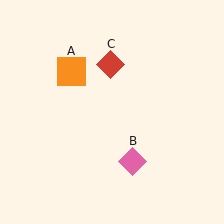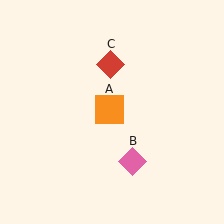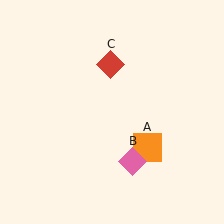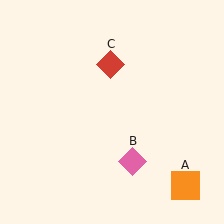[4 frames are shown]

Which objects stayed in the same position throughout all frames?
Pink diamond (object B) and red diamond (object C) remained stationary.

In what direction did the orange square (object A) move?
The orange square (object A) moved down and to the right.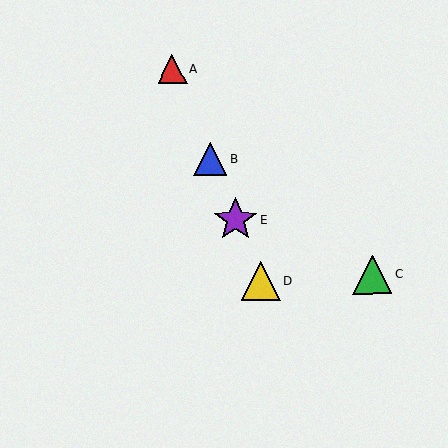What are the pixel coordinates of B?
Object B is at (210, 159).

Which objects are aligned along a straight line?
Objects A, B, D, E are aligned along a straight line.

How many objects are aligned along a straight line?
4 objects (A, B, D, E) are aligned along a straight line.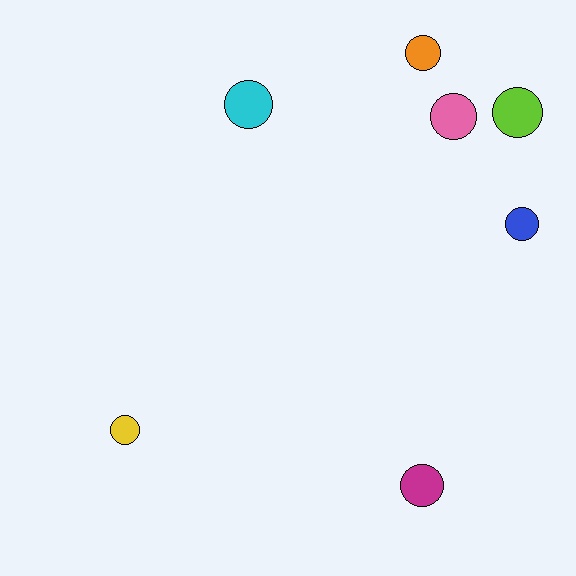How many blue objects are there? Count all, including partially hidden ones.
There is 1 blue object.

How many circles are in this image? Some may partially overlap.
There are 7 circles.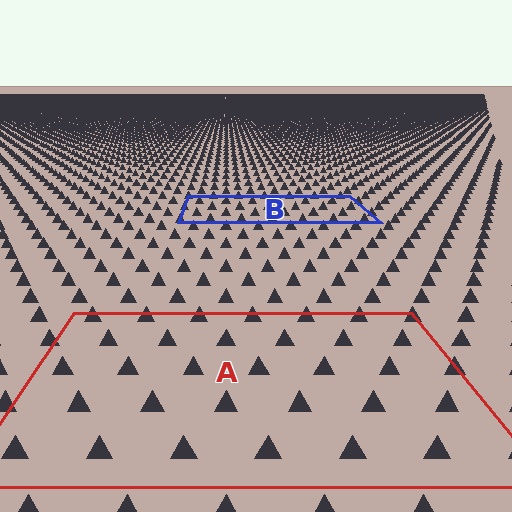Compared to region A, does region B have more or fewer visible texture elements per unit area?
Region B has more texture elements per unit area — they are packed more densely because it is farther away.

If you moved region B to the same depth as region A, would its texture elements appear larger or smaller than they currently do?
They would appear larger. At a closer depth, the same texture elements are projected at a bigger on-screen size.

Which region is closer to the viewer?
Region A is closer. The texture elements there are larger and more spread out.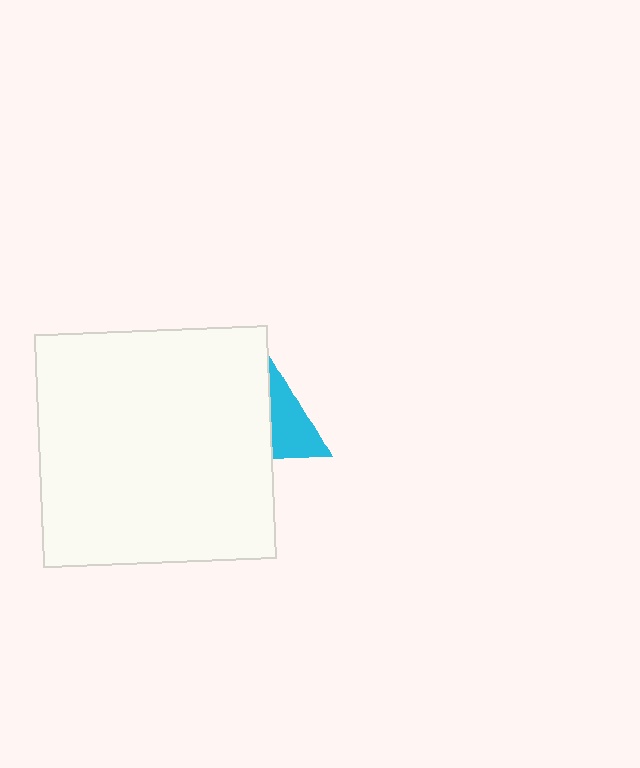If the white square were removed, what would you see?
You would see the complete cyan triangle.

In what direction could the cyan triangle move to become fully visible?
The cyan triangle could move right. That would shift it out from behind the white square entirely.